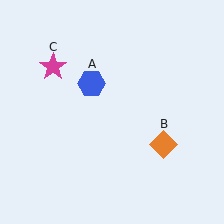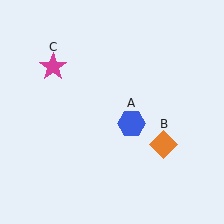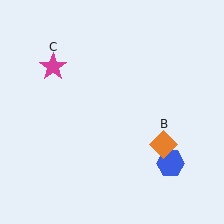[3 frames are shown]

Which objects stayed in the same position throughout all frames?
Orange diamond (object B) and magenta star (object C) remained stationary.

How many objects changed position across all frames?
1 object changed position: blue hexagon (object A).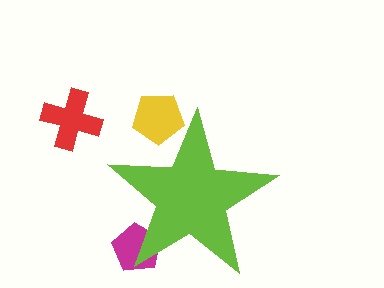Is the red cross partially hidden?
No, the red cross is fully visible.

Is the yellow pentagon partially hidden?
Yes, the yellow pentagon is partially hidden behind the lime star.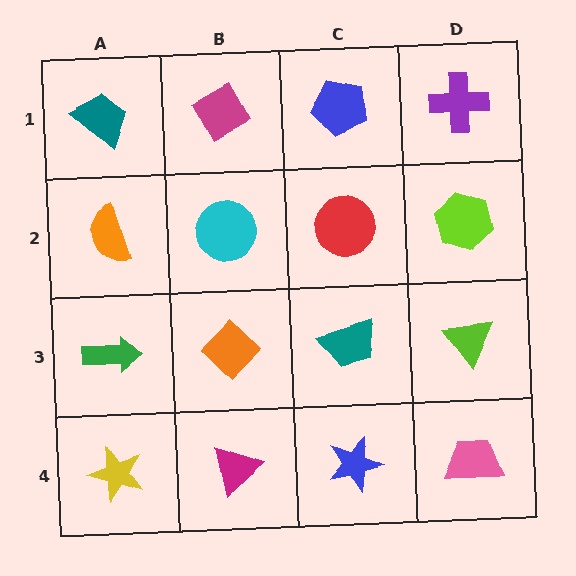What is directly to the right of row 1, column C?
A purple cross.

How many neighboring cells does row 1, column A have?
2.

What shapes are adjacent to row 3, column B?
A cyan circle (row 2, column B), a magenta triangle (row 4, column B), a green arrow (row 3, column A), a teal trapezoid (row 3, column C).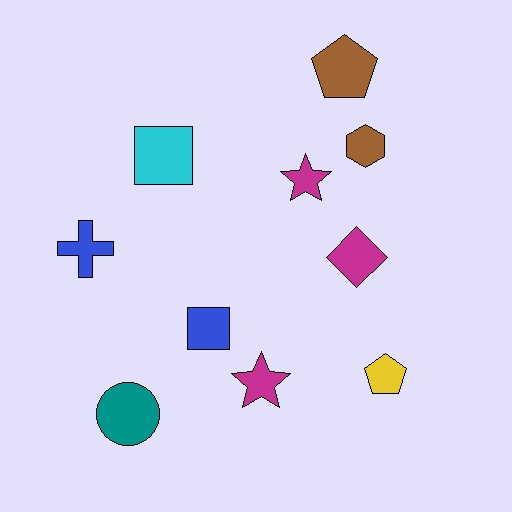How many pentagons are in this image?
There are 2 pentagons.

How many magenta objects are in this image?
There are 3 magenta objects.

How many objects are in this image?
There are 10 objects.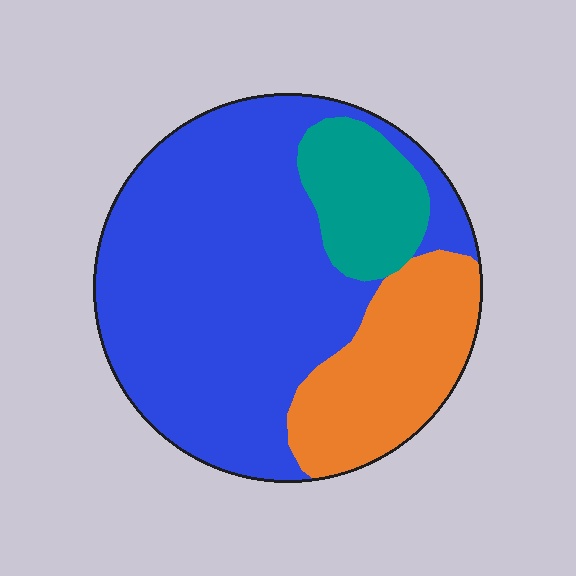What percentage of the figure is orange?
Orange takes up about one fifth (1/5) of the figure.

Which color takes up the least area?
Teal, at roughly 15%.